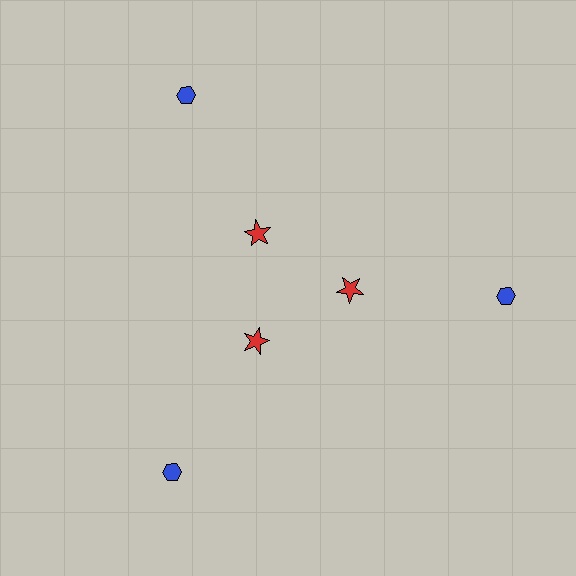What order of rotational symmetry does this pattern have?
This pattern has 3-fold rotational symmetry.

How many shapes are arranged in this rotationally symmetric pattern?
There are 6 shapes, arranged in 3 groups of 2.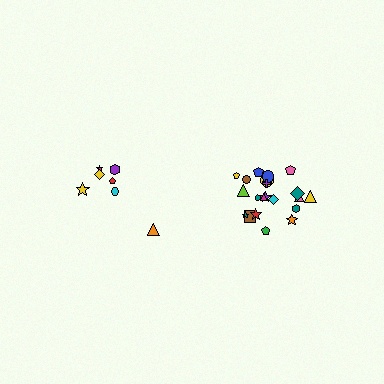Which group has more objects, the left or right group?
The right group.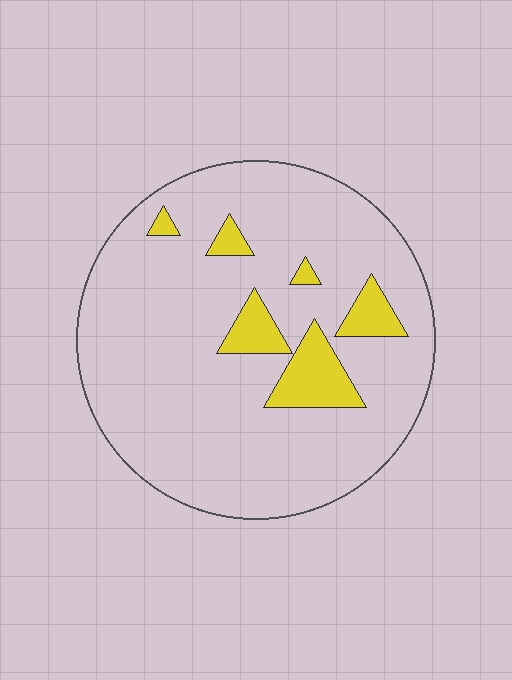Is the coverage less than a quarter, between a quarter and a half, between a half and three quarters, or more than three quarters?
Less than a quarter.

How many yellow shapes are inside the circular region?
6.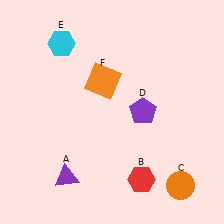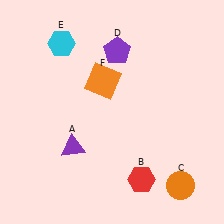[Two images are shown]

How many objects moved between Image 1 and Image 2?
2 objects moved between the two images.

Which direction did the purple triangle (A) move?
The purple triangle (A) moved up.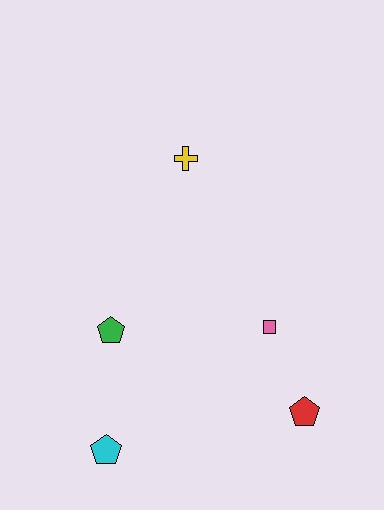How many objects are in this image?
There are 5 objects.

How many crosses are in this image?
There is 1 cross.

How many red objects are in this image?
There is 1 red object.